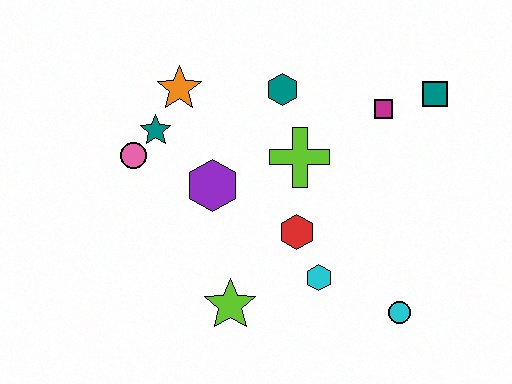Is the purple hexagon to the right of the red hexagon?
No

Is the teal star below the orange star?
Yes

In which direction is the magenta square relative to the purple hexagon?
The magenta square is to the right of the purple hexagon.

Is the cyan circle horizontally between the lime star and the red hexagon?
No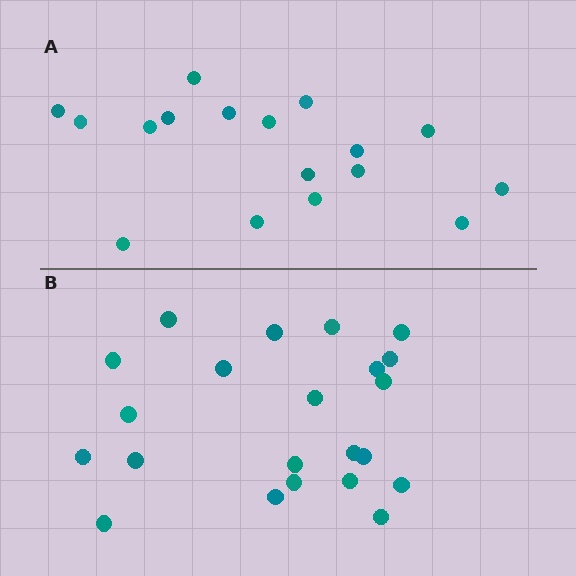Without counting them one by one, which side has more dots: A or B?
Region B (the bottom region) has more dots.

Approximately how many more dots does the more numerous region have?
Region B has about 5 more dots than region A.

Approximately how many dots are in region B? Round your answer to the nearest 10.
About 20 dots. (The exact count is 22, which rounds to 20.)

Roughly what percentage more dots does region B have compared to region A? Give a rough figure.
About 30% more.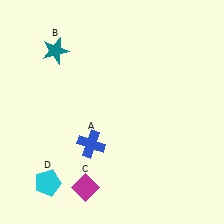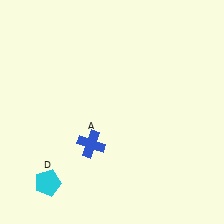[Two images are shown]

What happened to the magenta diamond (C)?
The magenta diamond (C) was removed in Image 2. It was in the bottom-left area of Image 1.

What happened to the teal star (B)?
The teal star (B) was removed in Image 2. It was in the top-left area of Image 1.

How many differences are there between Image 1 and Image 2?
There are 2 differences between the two images.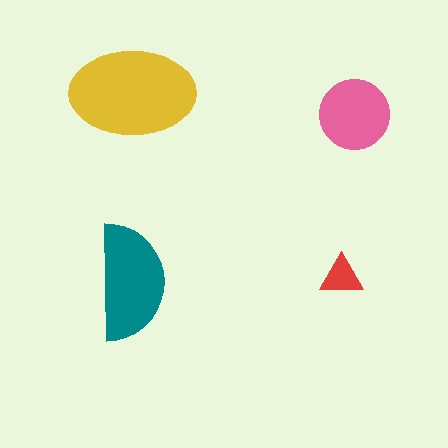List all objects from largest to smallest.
The yellow ellipse, the teal semicircle, the pink circle, the red triangle.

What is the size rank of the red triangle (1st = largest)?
4th.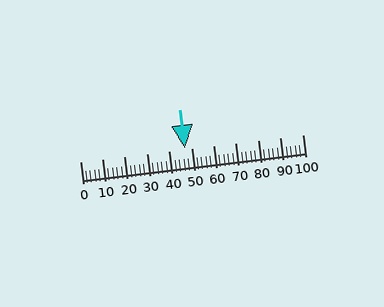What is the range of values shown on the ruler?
The ruler shows values from 0 to 100.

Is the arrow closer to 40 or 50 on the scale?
The arrow is closer to 50.